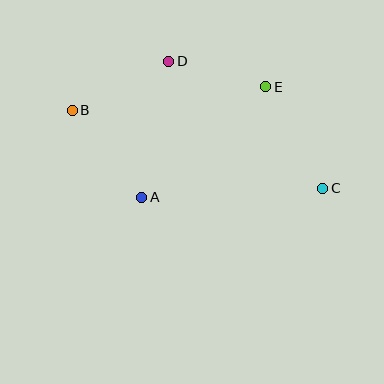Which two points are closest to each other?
Points D and E are closest to each other.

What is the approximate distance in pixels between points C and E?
The distance between C and E is approximately 117 pixels.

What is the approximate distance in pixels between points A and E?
The distance between A and E is approximately 166 pixels.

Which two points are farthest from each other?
Points B and C are farthest from each other.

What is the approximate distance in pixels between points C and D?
The distance between C and D is approximately 200 pixels.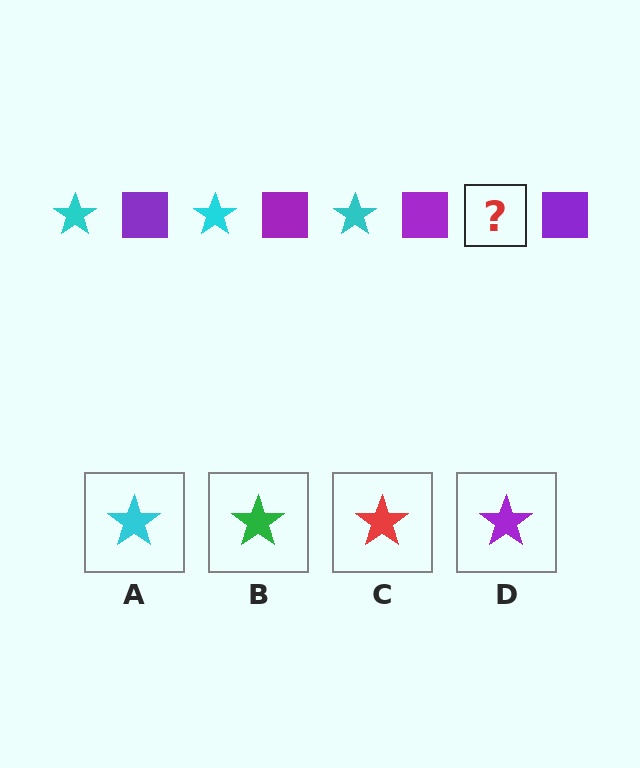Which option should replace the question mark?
Option A.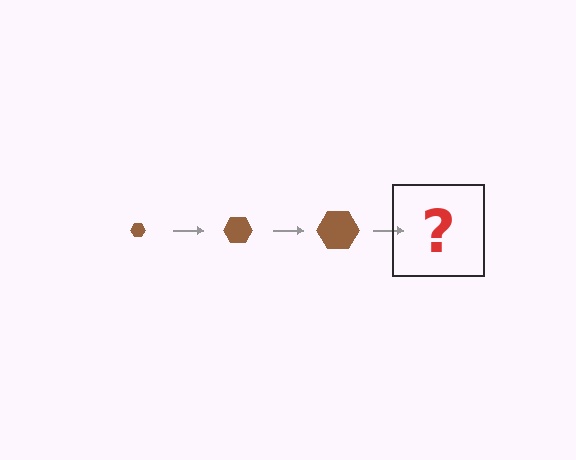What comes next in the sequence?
The next element should be a brown hexagon, larger than the previous one.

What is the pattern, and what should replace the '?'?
The pattern is that the hexagon gets progressively larger each step. The '?' should be a brown hexagon, larger than the previous one.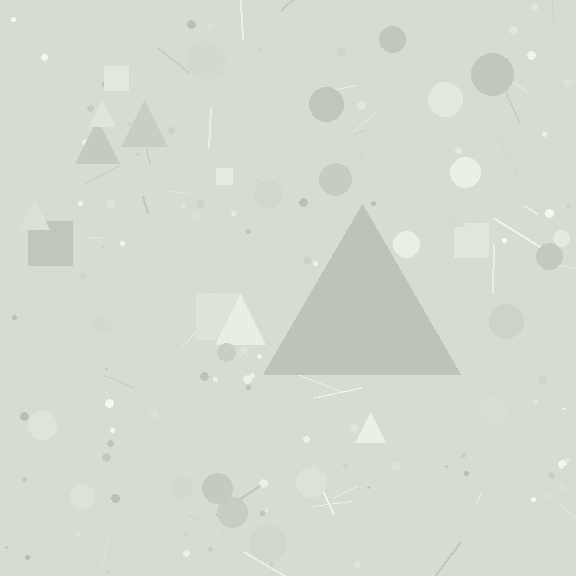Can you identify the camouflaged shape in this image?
The camouflaged shape is a triangle.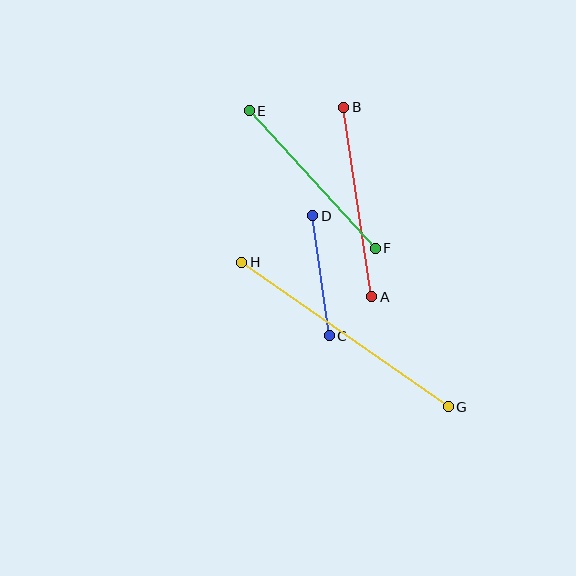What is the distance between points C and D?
The distance is approximately 121 pixels.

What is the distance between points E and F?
The distance is approximately 186 pixels.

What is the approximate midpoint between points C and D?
The midpoint is at approximately (321, 276) pixels.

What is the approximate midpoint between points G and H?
The midpoint is at approximately (345, 334) pixels.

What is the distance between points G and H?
The distance is approximately 252 pixels.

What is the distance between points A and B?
The distance is approximately 192 pixels.